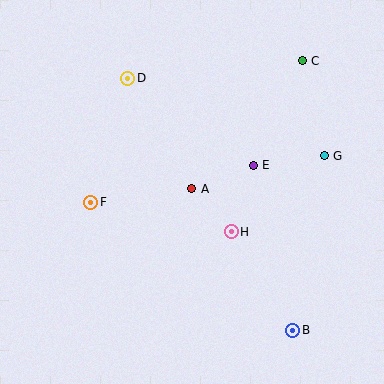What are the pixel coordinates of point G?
Point G is at (324, 156).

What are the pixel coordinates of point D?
Point D is at (128, 78).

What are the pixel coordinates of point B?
Point B is at (293, 330).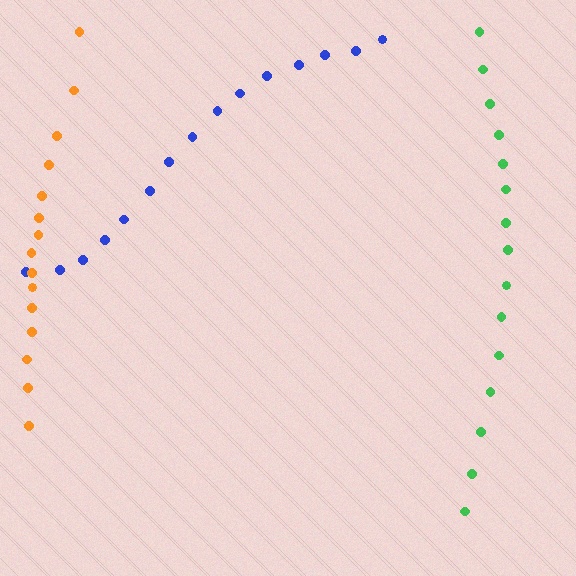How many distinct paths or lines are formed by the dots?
There are 3 distinct paths.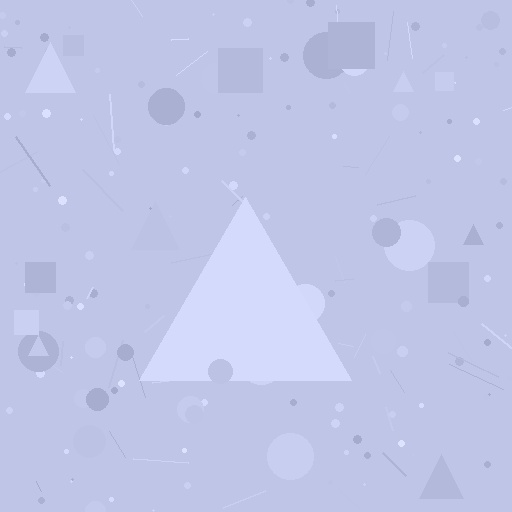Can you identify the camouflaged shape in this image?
The camouflaged shape is a triangle.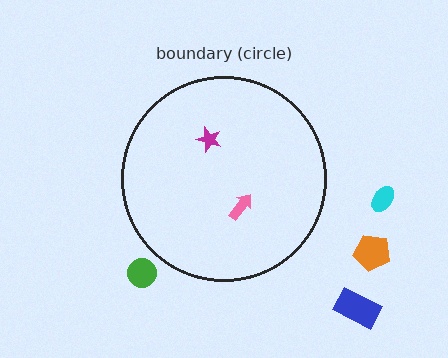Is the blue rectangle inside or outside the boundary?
Outside.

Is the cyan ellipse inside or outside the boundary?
Outside.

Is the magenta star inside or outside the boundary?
Inside.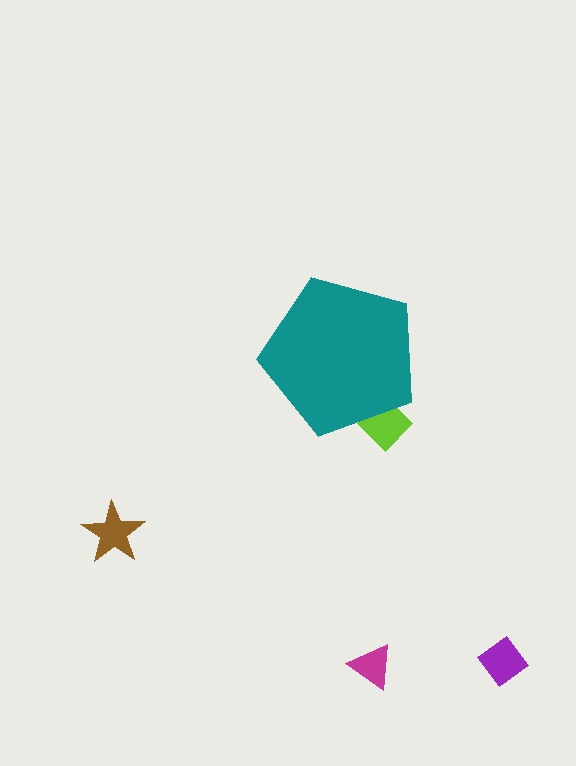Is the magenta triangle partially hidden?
No, the magenta triangle is fully visible.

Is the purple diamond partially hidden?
No, the purple diamond is fully visible.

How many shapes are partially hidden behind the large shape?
1 shape is partially hidden.